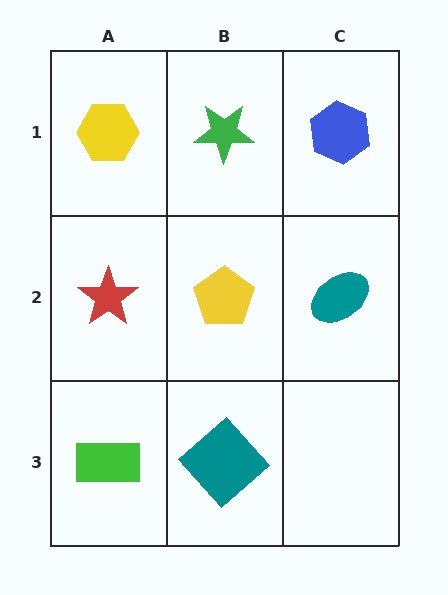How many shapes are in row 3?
2 shapes.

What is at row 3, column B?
A teal diamond.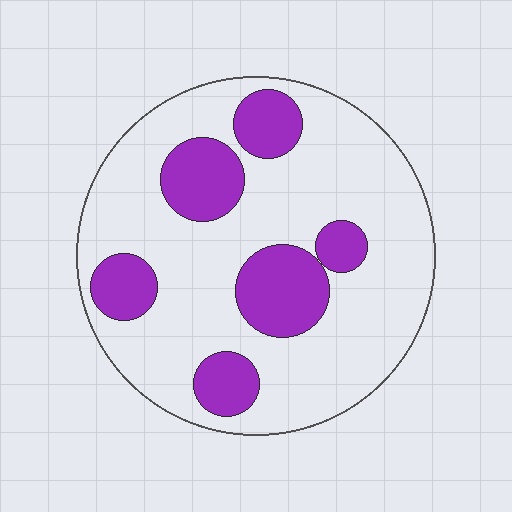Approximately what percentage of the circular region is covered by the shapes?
Approximately 25%.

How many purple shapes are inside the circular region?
6.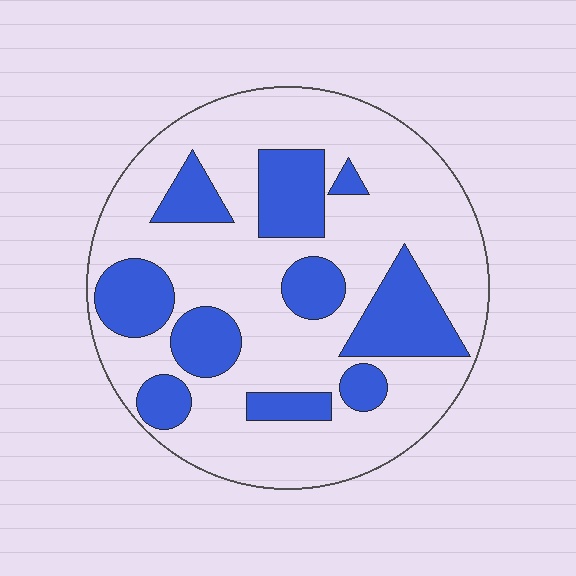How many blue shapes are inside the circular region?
10.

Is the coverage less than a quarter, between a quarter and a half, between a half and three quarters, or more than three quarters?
Between a quarter and a half.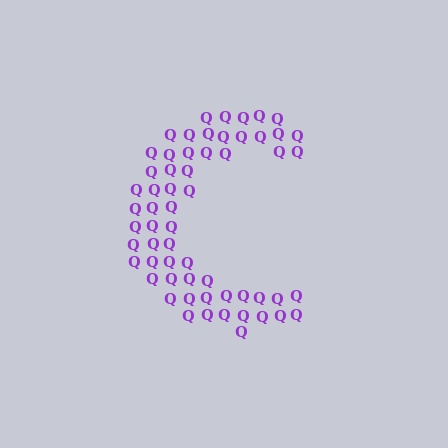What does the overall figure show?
The overall figure shows the letter C.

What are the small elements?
The small elements are letter Q's.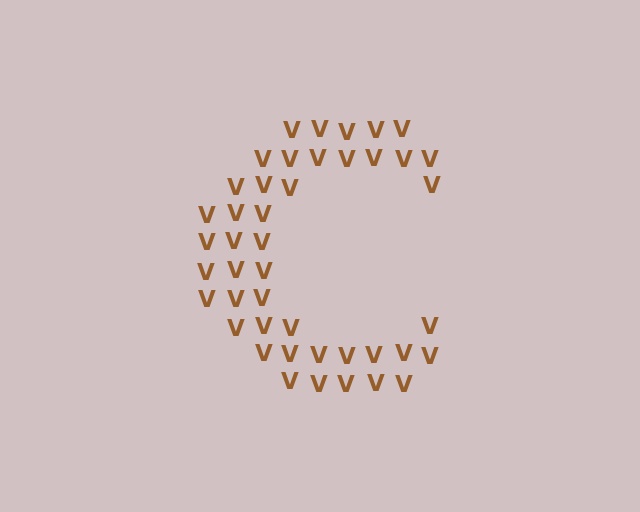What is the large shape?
The large shape is the letter C.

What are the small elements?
The small elements are letter V's.